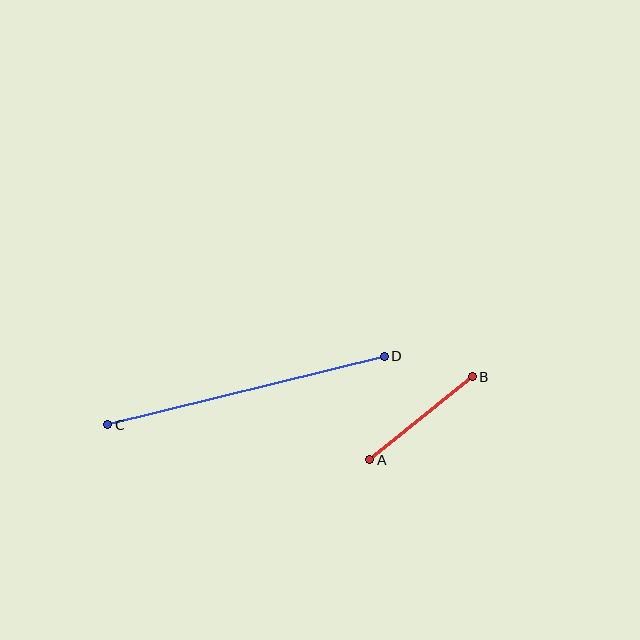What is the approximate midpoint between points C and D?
The midpoint is at approximately (246, 391) pixels.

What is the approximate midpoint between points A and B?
The midpoint is at approximately (421, 418) pixels.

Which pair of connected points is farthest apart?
Points C and D are farthest apart.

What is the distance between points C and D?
The distance is approximately 285 pixels.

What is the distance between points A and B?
The distance is approximately 132 pixels.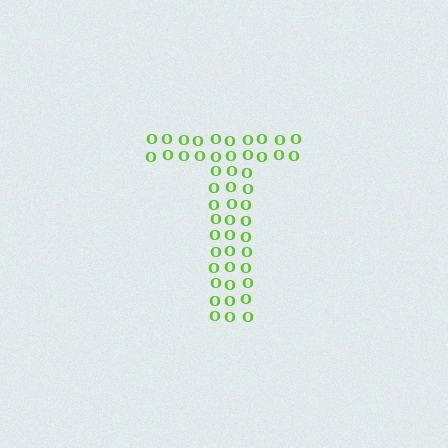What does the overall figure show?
The overall figure shows the letter T.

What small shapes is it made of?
It is made of small letter O's.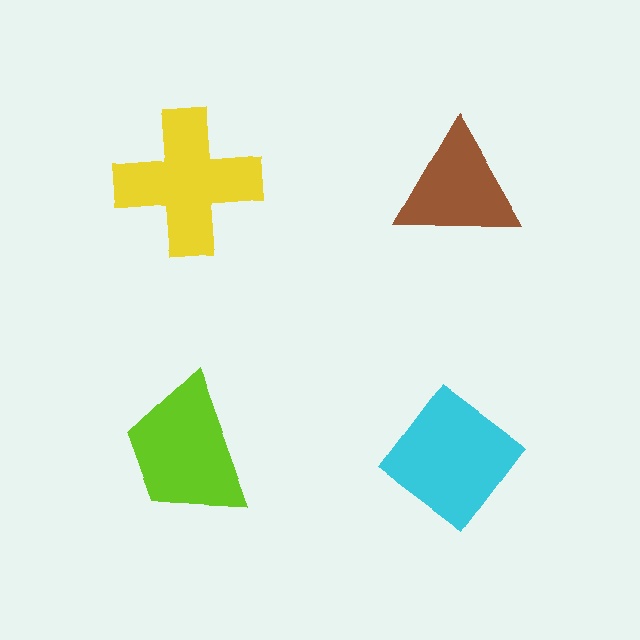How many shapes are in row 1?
2 shapes.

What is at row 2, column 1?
A lime trapezoid.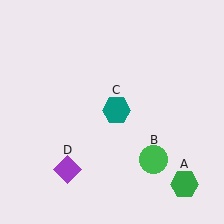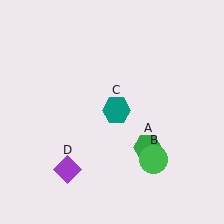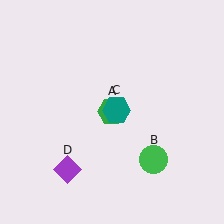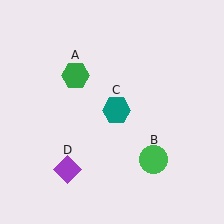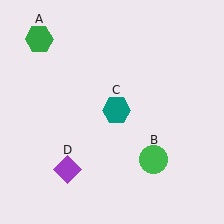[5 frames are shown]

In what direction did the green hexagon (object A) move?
The green hexagon (object A) moved up and to the left.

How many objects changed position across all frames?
1 object changed position: green hexagon (object A).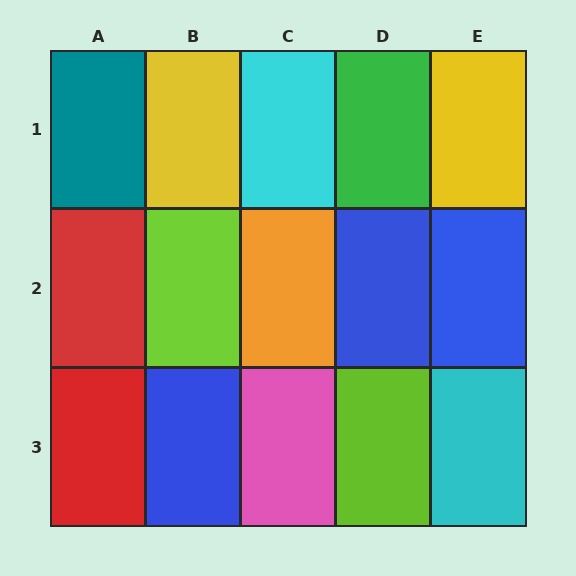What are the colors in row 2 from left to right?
Red, lime, orange, blue, blue.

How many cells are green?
1 cell is green.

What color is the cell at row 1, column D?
Green.